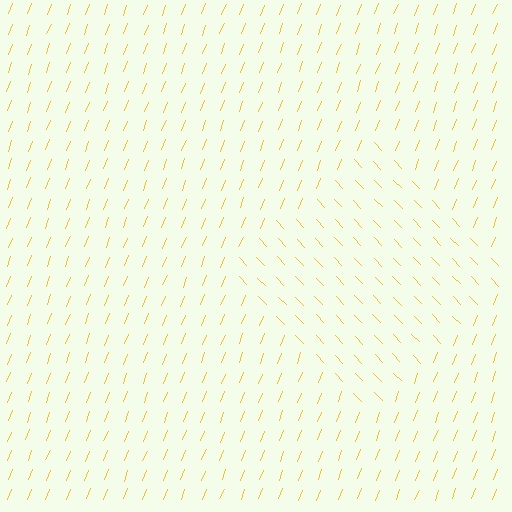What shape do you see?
I see a diamond.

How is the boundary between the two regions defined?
The boundary is defined purely by a change in line orientation (approximately 65 degrees difference). All lines are the same color and thickness.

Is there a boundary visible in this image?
Yes, there is a texture boundary formed by a change in line orientation.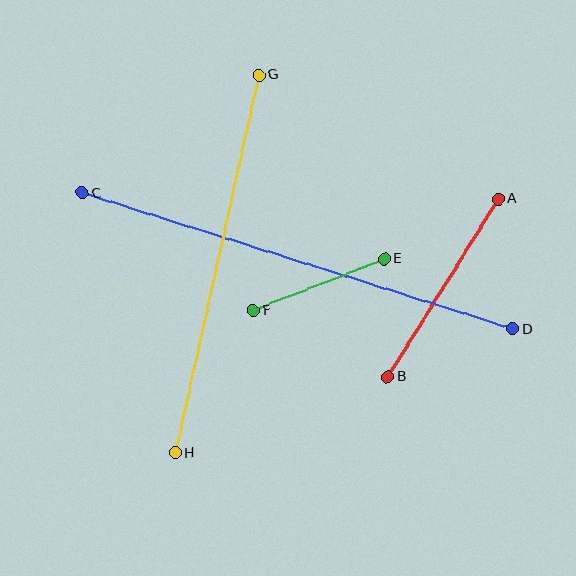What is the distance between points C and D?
The distance is approximately 452 pixels.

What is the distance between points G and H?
The distance is approximately 387 pixels.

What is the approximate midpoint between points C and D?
The midpoint is at approximately (297, 261) pixels.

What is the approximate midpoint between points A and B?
The midpoint is at approximately (443, 288) pixels.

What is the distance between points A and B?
The distance is approximately 209 pixels.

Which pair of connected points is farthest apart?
Points C and D are farthest apart.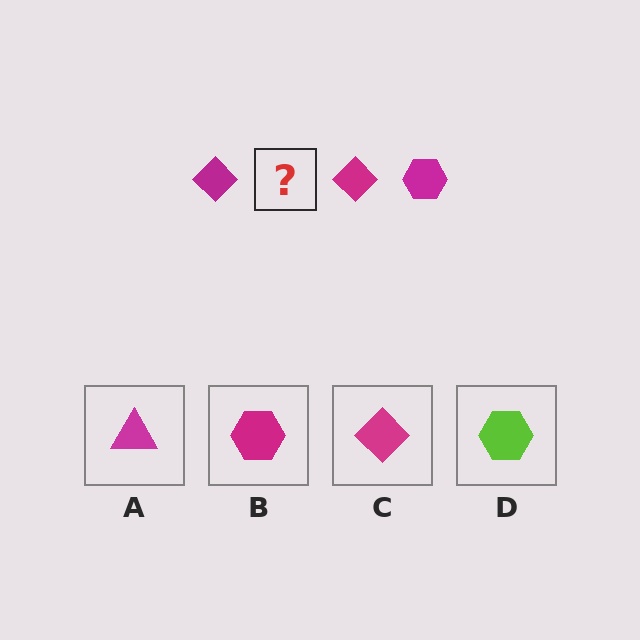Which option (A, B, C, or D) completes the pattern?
B.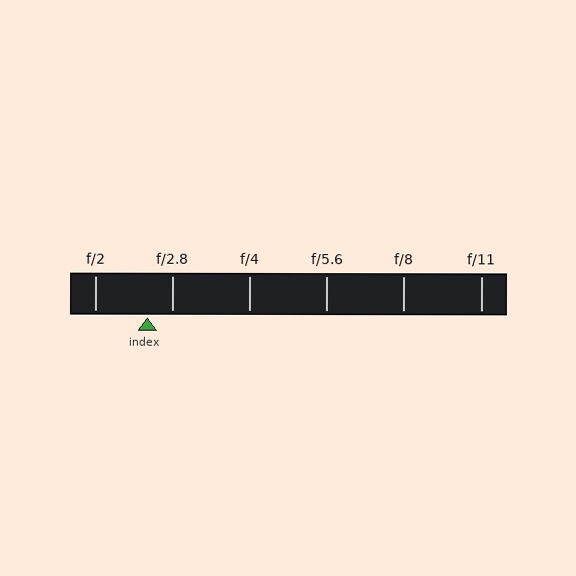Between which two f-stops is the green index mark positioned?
The index mark is between f/2 and f/2.8.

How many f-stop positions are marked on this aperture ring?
There are 6 f-stop positions marked.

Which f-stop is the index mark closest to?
The index mark is closest to f/2.8.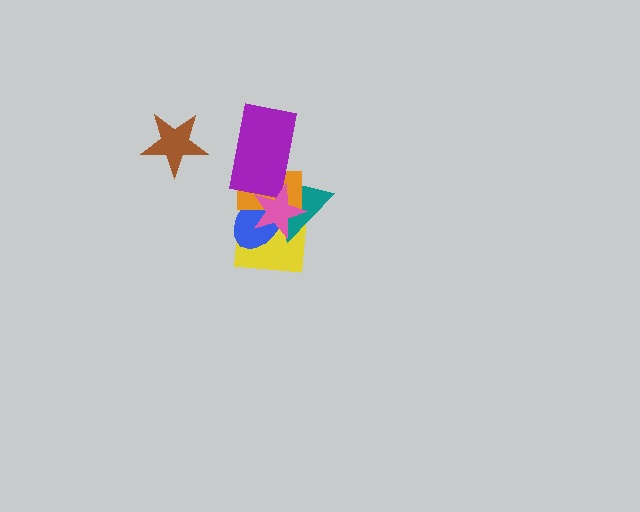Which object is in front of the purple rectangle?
The pink star is in front of the purple rectangle.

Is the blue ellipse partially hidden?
Yes, it is partially covered by another shape.